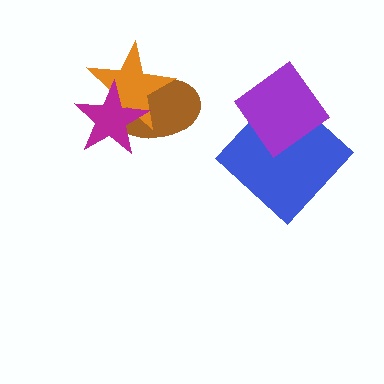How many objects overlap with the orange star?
2 objects overlap with the orange star.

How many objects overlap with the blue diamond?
1 object overlaps with the blue diamond.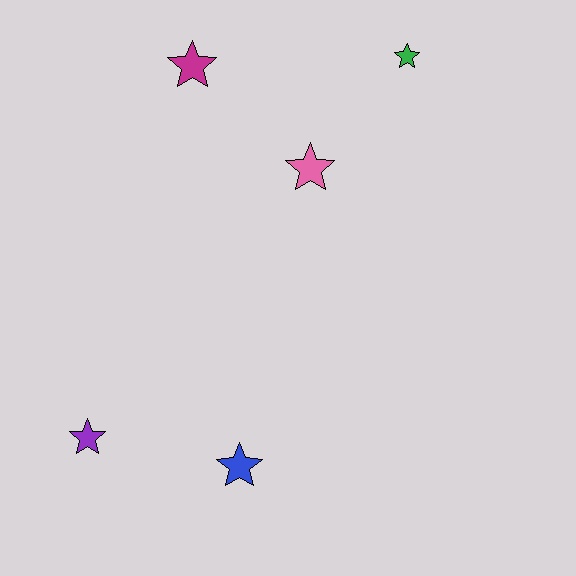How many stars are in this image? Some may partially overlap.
There are 5 stars.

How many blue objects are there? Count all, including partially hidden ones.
There is 1 blue object.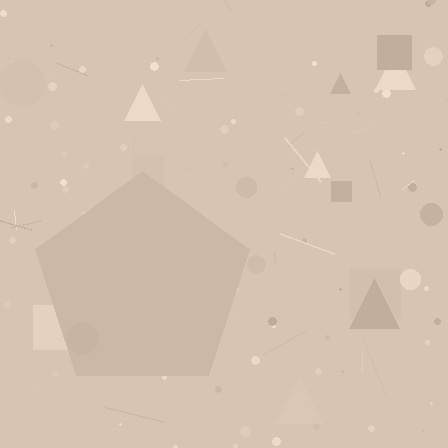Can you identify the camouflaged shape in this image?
The camouflaged shape is a pentagon.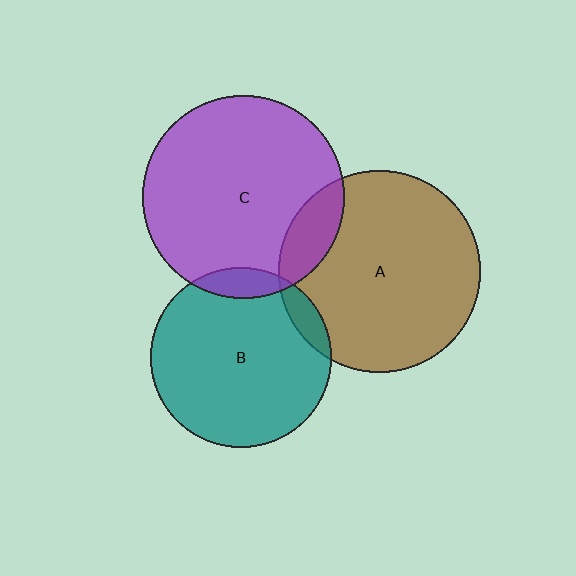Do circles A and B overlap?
Yes.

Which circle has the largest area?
Circle C (purple).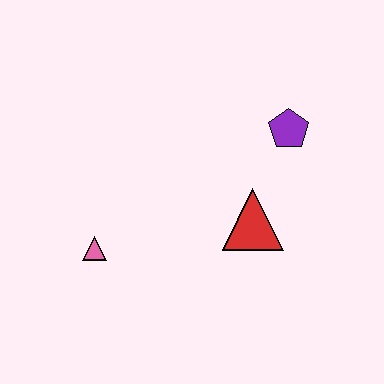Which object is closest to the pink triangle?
The red triangle is closest to the pink triangle.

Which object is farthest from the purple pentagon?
The pink triangle is farthest from the purple pentagon.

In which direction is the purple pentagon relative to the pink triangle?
The purple pentagon is to the right of the pink triangle.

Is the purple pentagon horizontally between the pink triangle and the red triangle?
No